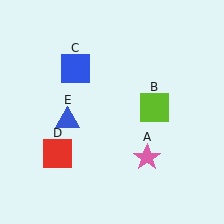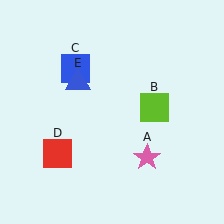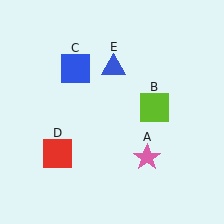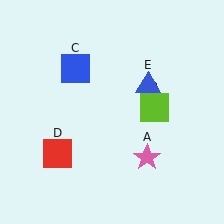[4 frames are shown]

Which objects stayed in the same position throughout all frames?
Pink star (object A) and lime square (object B) and blue square (object C) and red square (object D) remained stationary.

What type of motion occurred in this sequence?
The blue triangle (object E) rotated clockwise around the center of the scene.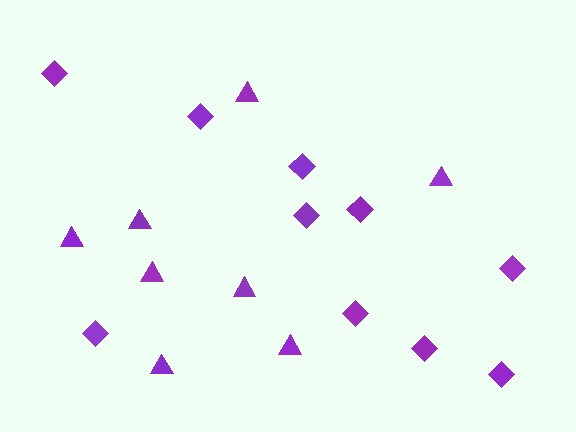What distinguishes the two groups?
There are 2 groups: one group of diamonds (10) and one group of triangles (8).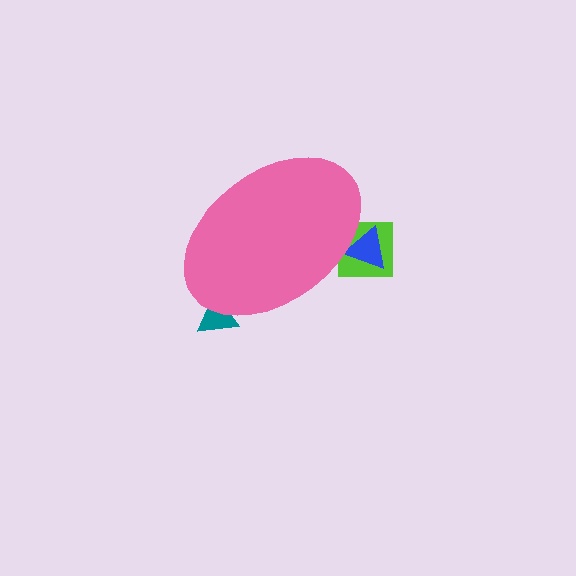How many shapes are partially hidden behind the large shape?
3 shapes are partially hidden.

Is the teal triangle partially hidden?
Yes, the teal triangle is partially hidden behind the pink ellipse.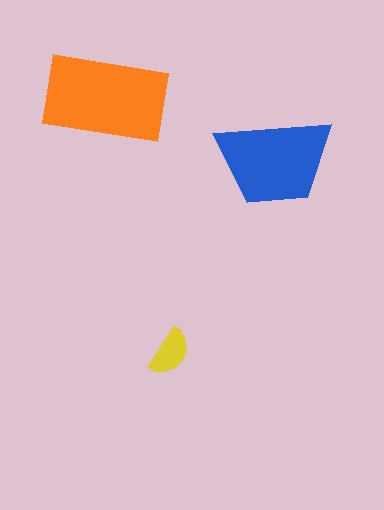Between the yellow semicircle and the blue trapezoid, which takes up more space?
The blue trapezoid.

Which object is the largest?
The orange rectangle.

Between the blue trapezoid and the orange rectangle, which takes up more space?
The orange rectangle.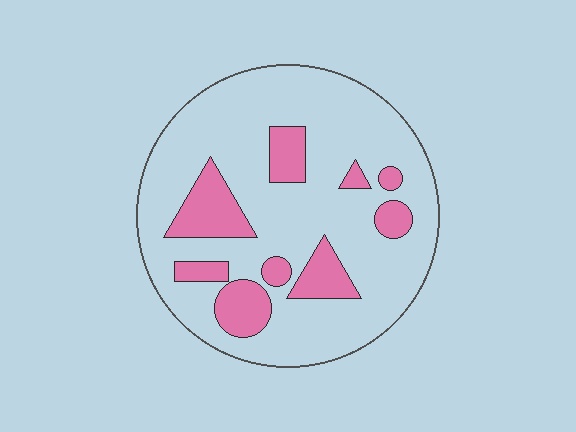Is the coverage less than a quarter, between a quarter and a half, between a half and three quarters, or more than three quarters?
Less than a quarter.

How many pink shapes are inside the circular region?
9.